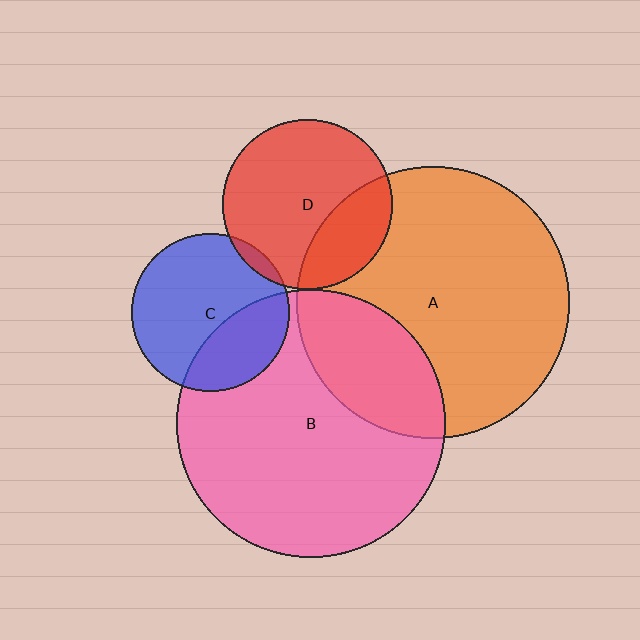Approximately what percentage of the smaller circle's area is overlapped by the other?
Approximately 5%.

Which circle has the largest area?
Circle A (orange).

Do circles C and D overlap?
Yes.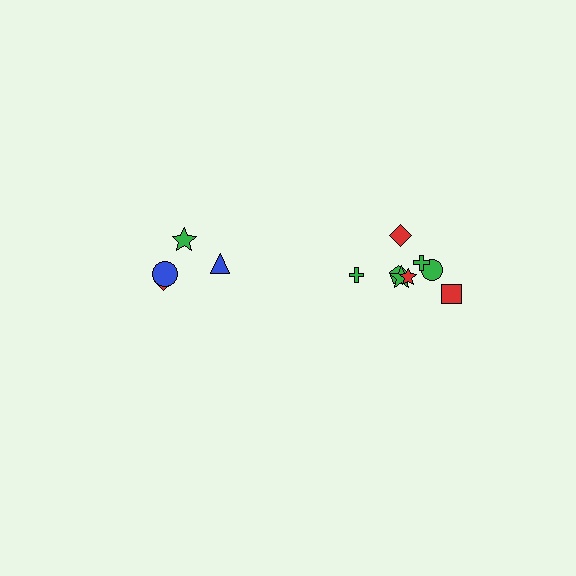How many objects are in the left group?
There are 4 objects.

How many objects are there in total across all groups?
There are 12 objects.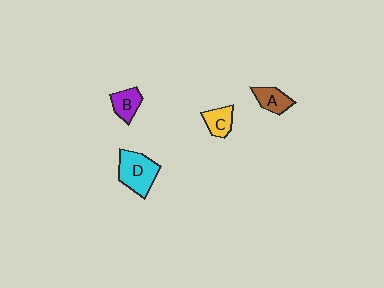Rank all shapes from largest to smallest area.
From largest to smallest: D (cyan), A (brown), B (purple), C (yellow).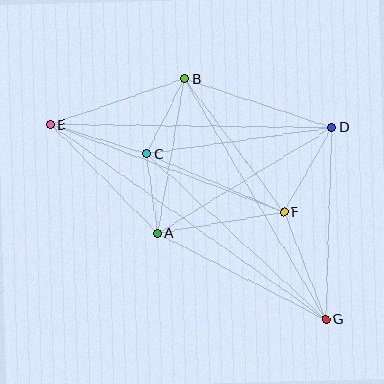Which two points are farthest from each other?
Points E and G are farthest from each other.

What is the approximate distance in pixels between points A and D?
The distance between A and D is approximately 204 pixels.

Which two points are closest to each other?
Points A and C are closest to each other.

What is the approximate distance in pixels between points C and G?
The distance between C and G is approximately 244 pixels.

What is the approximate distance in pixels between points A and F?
The distance between A and F is approximately 128 pixels.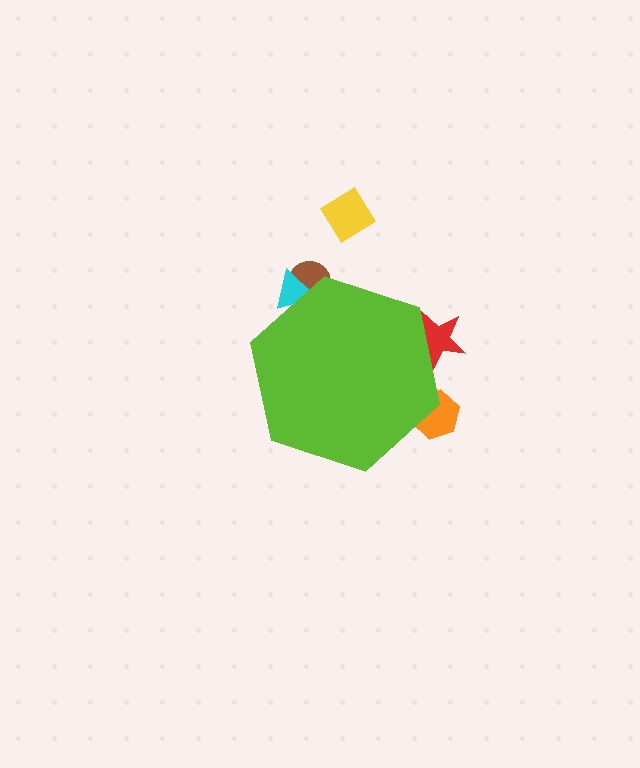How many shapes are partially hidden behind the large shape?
4 shapes are partially hidden.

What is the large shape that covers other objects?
A lime hexagon.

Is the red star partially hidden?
Yes, the red star is partially hidden behind the lime hexagon.